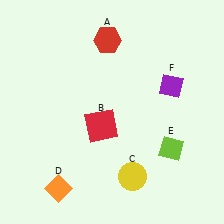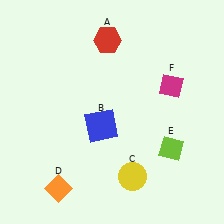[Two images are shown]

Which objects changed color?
B changed from red to blue. F changed from purple to magenta.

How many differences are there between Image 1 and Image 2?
There are 2 differences between the two images.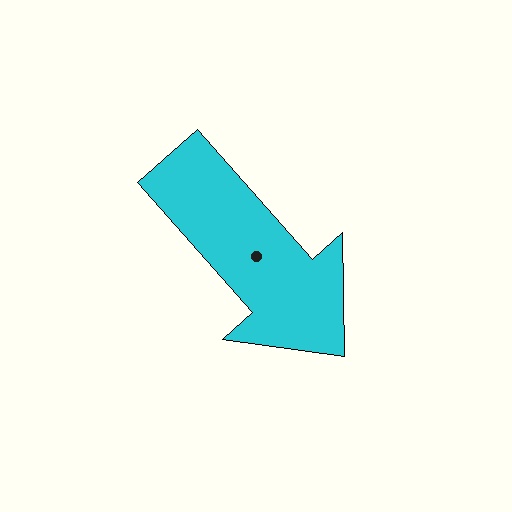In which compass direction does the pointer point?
Southeast.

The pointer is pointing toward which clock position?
Roughly 5 o'clock.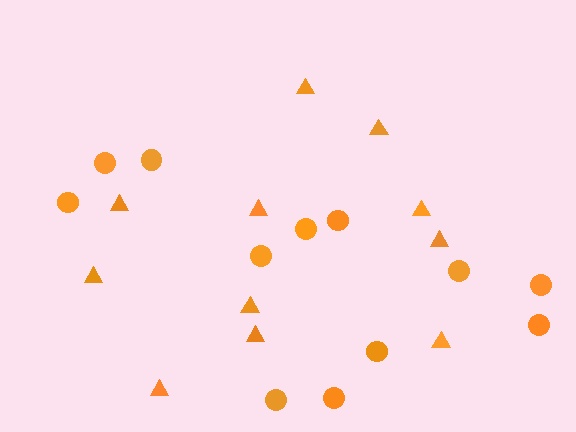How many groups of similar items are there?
There are 2 groups: one group of triangles (11) and one group of circles (12).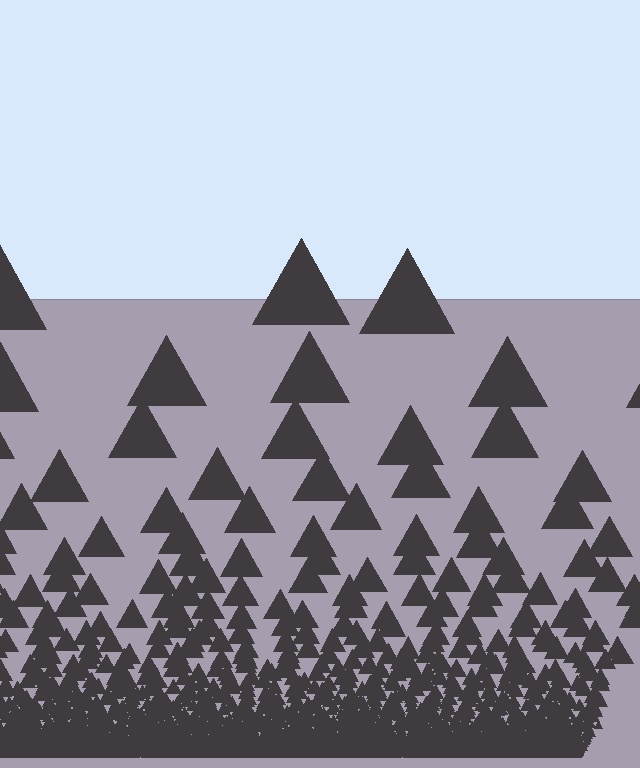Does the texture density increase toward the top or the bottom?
Density increases toward the bottom.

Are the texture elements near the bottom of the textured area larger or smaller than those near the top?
Smaller. The gradient is inverted — elements near the bottom are smaller and denser.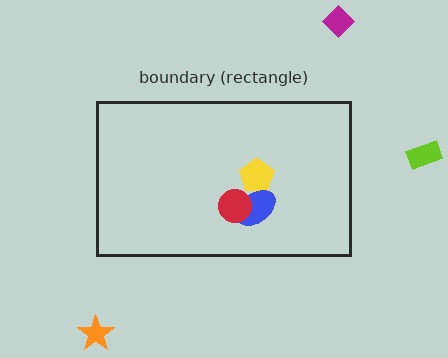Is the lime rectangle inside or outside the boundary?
Outside.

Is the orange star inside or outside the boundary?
Outside.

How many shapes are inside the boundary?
3 inside, 3 outside.